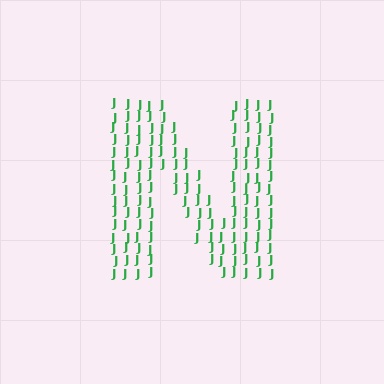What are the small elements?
The small elements are letter J's.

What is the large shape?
The large shape is the letter N.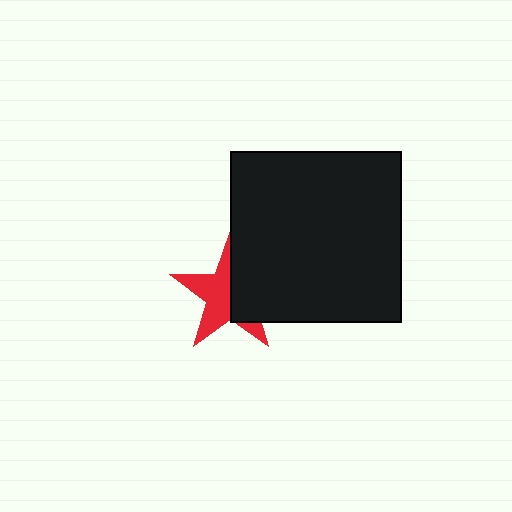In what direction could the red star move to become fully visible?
The red star could move left. That would shift it out from behind the black square entirely.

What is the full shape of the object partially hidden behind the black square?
The partially hidden object is a red star.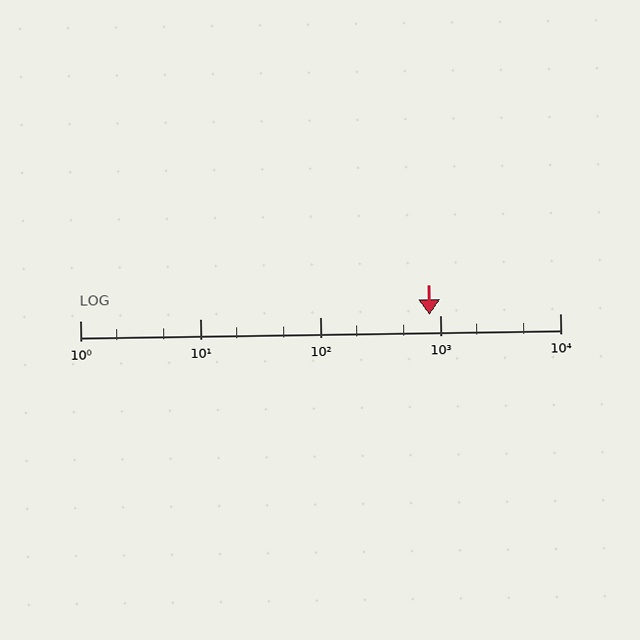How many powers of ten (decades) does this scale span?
The scale spans 4 decades, from 1 to 10000.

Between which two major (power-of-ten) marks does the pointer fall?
The pointer is between 100 and 1000.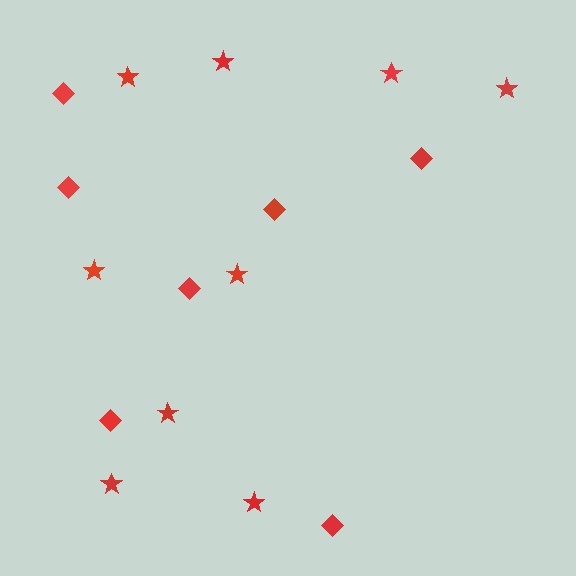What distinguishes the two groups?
There are 2 groups: one group of diamonds (7) and one group of stars (9).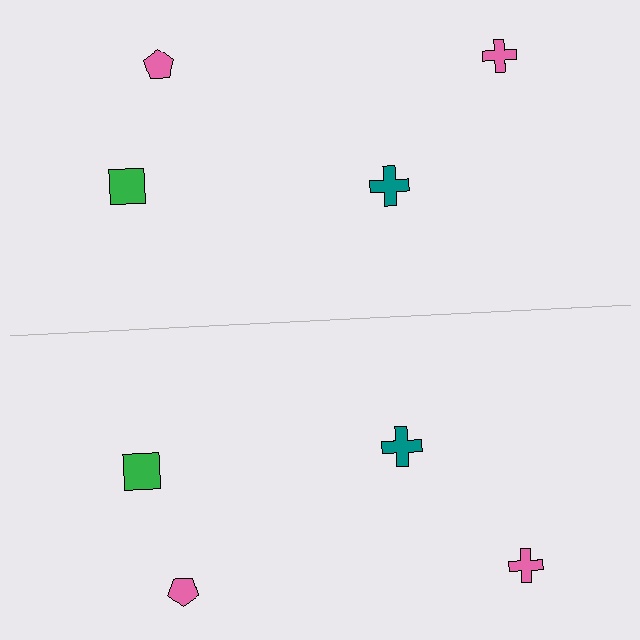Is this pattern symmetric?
Yes, this pattern has bilateral (reflection) symmetry.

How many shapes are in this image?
There are 8 shapes in this image.